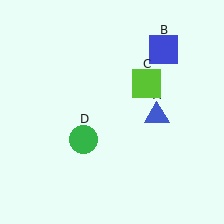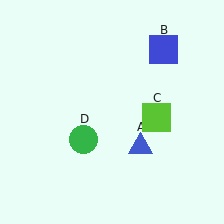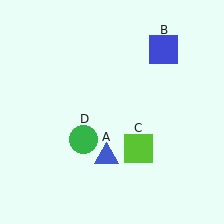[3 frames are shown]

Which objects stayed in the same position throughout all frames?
Blue square (object B) and green circle (object D) remained stationary.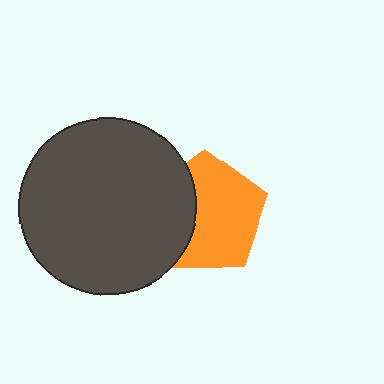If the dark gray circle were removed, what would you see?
You would see the complete orange pentagon.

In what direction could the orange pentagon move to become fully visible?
The orange pentagon could move right. That would shift it out from behind the dark gray circle entirely.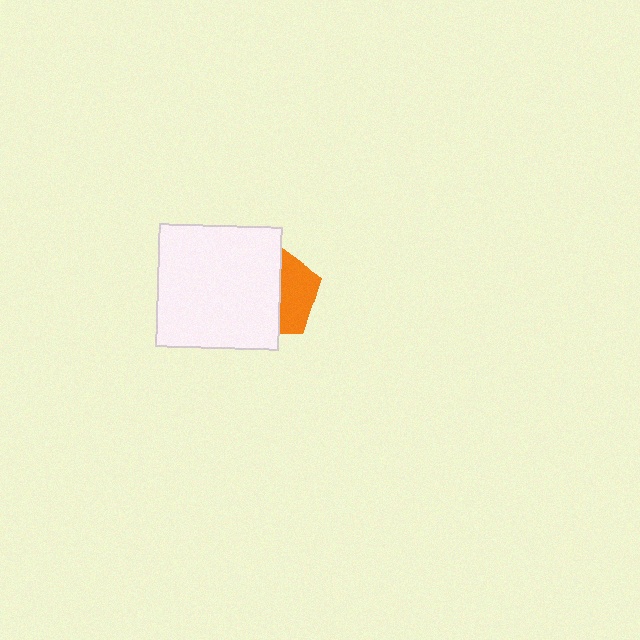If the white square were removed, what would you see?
You would see the complete orange pentagon.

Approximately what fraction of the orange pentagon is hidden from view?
Roughly 60% of the orange pentagon is hidden behind the white square.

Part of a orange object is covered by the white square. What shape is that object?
It is a pentagon.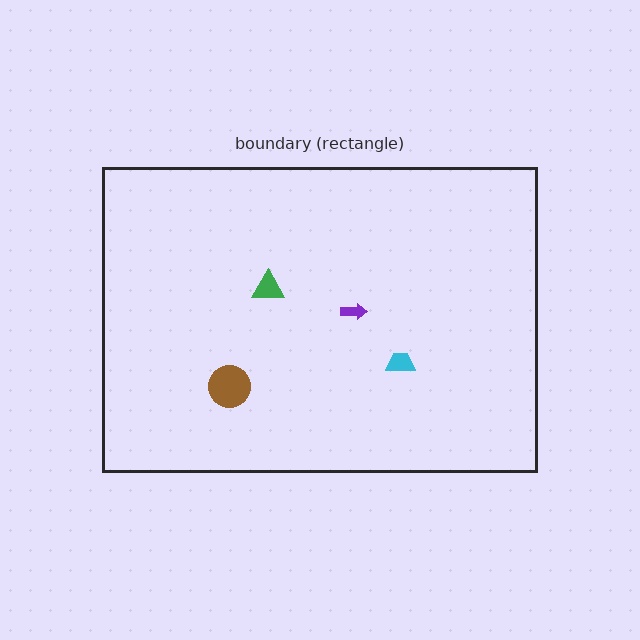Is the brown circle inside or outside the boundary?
Inside.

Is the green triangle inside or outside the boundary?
Inside.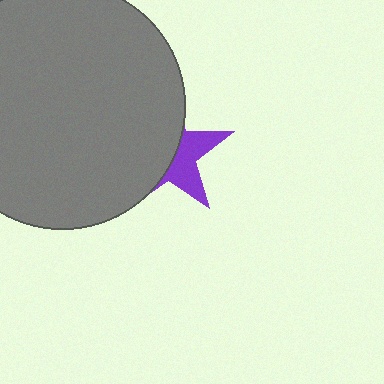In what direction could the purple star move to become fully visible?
The purple star could move right. That would shift it out from behind the gray circle entirely.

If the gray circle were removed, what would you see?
You would see the complete purple star.